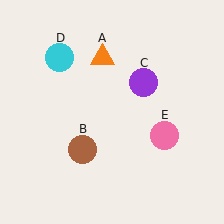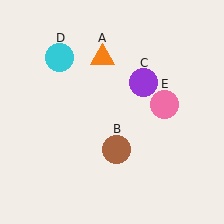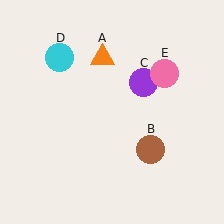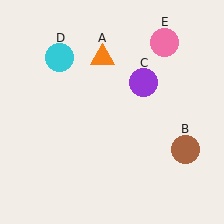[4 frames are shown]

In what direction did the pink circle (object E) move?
The pink circle (object E) moved up.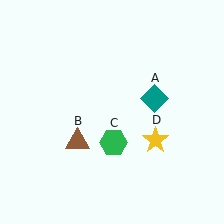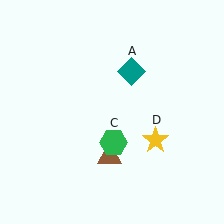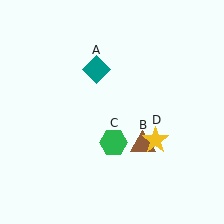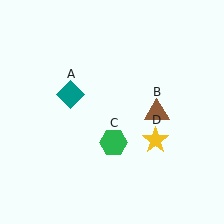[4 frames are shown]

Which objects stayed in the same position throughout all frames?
Green hexagon (object C) and yellow star (object D) remained stationary.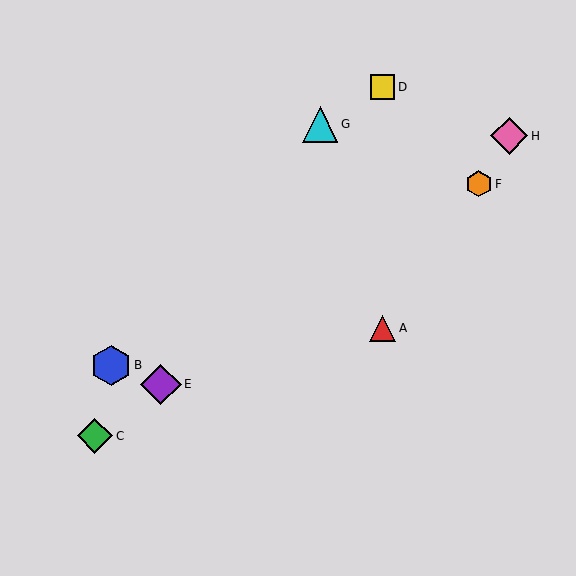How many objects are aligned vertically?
2 objects (A, D) are aligned vertically.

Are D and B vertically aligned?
No, D is at x≈383 and B is at x≈111.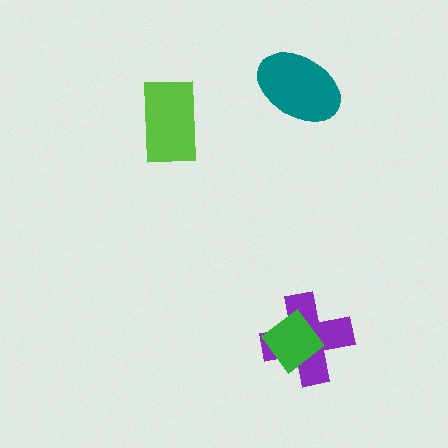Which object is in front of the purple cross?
The green diamond is in front of the purple cross.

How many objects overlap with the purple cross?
1 object overlaps with the purple cross.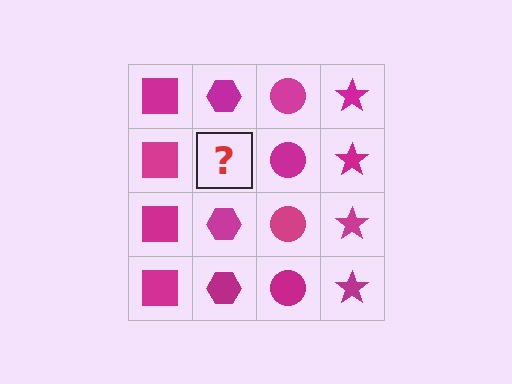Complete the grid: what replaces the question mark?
The question mark should be replaced with a magenta hexagon.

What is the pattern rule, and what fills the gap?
The rule is that each column has a consistent shape. The gap should be filled with a magenta hexagon.